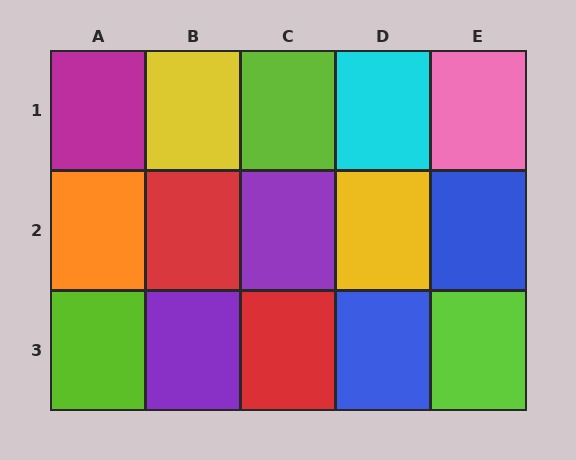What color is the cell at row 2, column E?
Blue.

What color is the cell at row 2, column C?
Purple.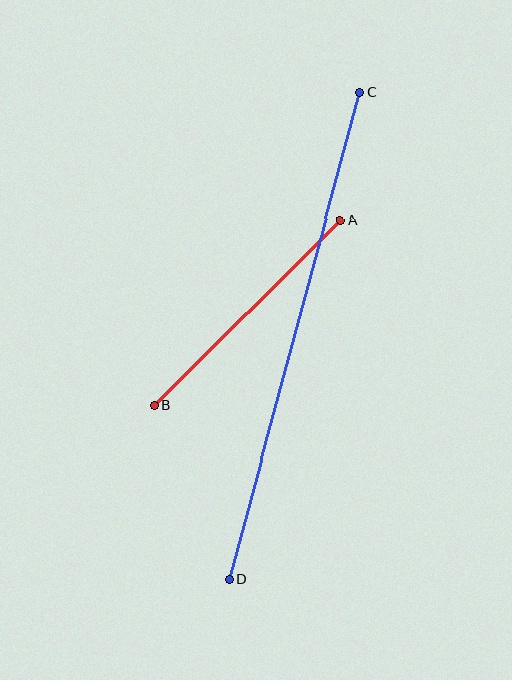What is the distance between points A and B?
The distance is approximately 263 pixels.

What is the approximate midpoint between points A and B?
The midpoint is at approximately (247, 313) pixels.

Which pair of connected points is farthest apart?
Points C and D are farthest apart.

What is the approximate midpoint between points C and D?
The midpoint is at approximately (294, 336) pixels.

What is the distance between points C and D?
The distance is approximately 505 pixels.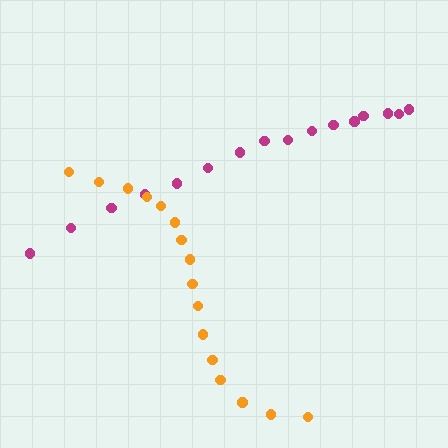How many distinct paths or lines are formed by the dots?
There are 2 distinct paths.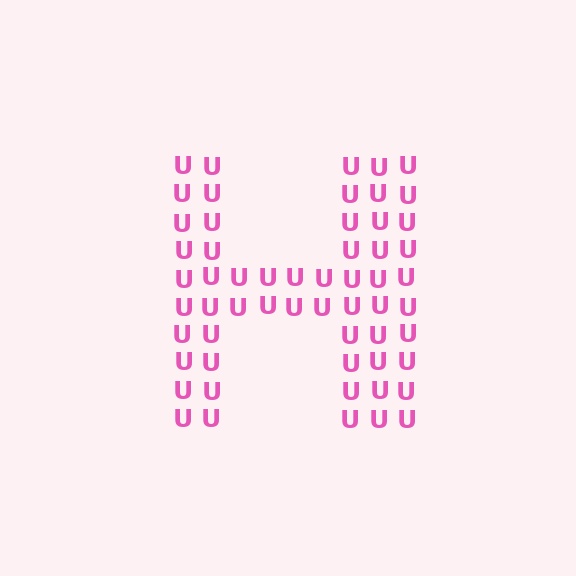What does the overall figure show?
The overall figure shows the letter H.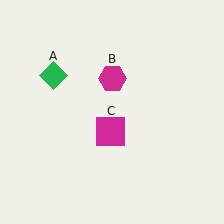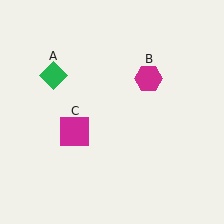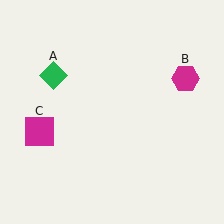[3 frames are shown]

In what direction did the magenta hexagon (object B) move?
The magenta hexagon (object B) moved right.